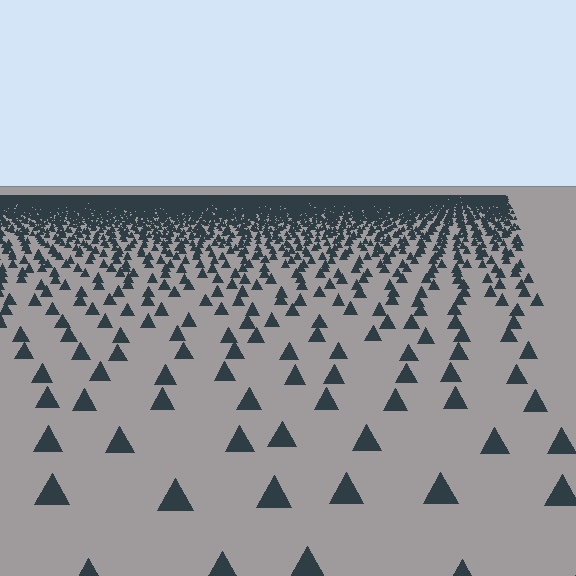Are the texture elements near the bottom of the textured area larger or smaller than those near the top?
Larger. Near the bottom, elements are closer to the viewer and appear at a bigger on-screen size.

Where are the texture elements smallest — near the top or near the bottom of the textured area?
Near the top.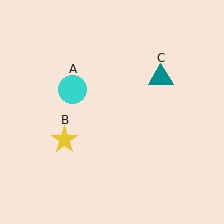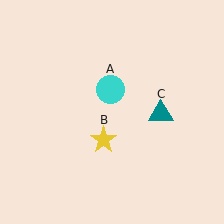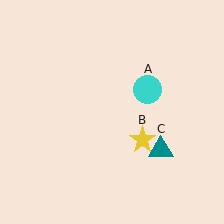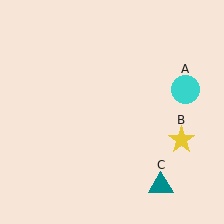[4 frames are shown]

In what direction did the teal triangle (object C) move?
The teal triangle (object C) moved down.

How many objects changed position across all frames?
3 objects changed position: cyan circle (object A), yellow star (object B), teal triangle (object C).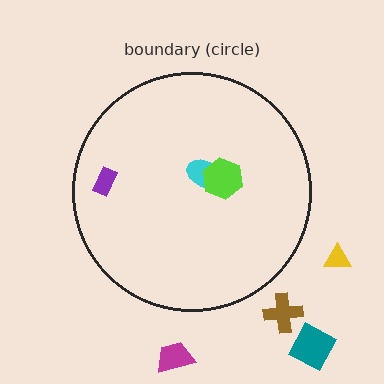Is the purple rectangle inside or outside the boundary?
Inside.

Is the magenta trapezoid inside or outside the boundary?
Outside.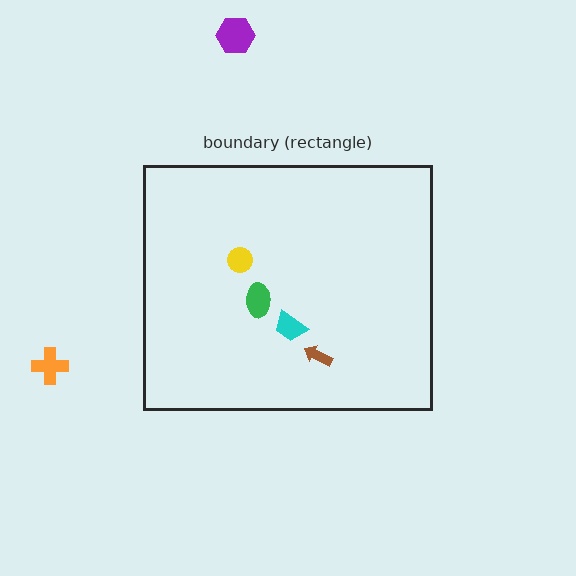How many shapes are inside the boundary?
4 inside, 2 outside.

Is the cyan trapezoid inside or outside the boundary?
Inside.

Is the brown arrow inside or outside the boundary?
Inside.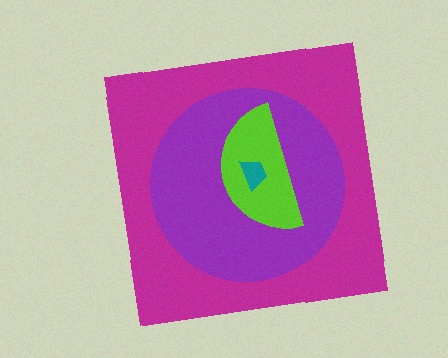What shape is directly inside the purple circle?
The lime semicircle.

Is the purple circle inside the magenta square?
Yes.